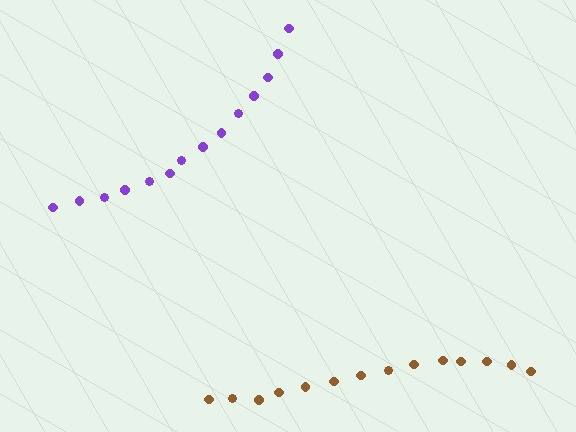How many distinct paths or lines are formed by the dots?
There are 2 distinct paths.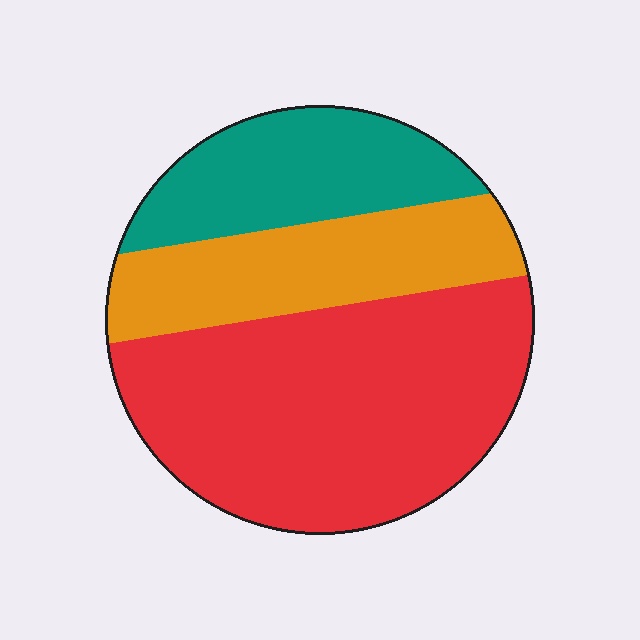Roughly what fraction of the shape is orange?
Orange covers around 25% of the shape.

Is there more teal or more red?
Red.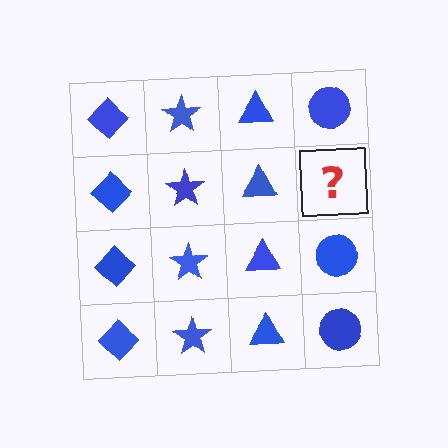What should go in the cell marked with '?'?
The missing cell should contain a blue circle.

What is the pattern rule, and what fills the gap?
The rule is that each column has a consistent shape. The gap should be filled with a blue circle.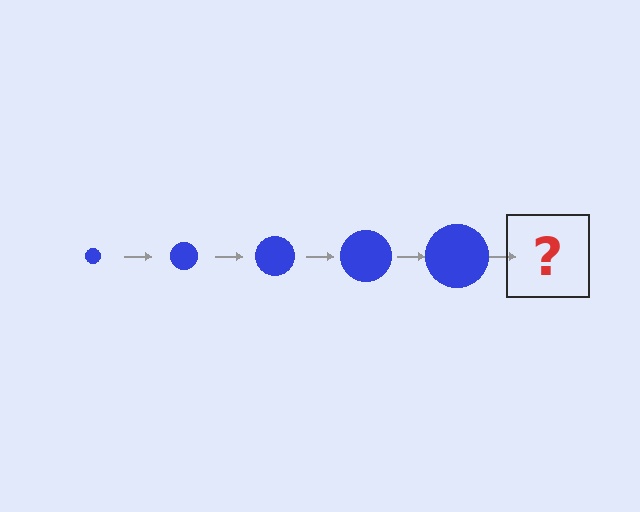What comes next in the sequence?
The next element should be a blue circle, larger than the previous one.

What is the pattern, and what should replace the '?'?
The pattern is that the circle gets progressively larger each step. The '?' should be a blue circle, larger than the previous one.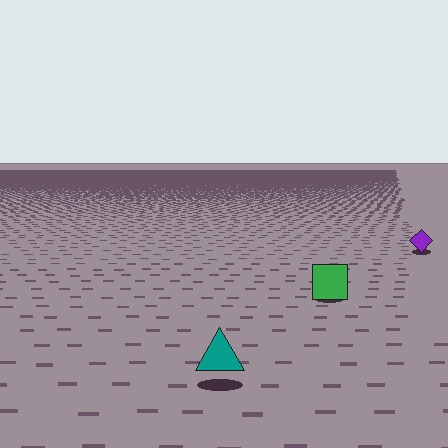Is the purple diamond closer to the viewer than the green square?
No. The green square is closer — you can tell from the texture gradient: the ground texture is coarser near it.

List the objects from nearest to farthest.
From nearest to farthest: the teal triangle, the green square, the purple diamond.